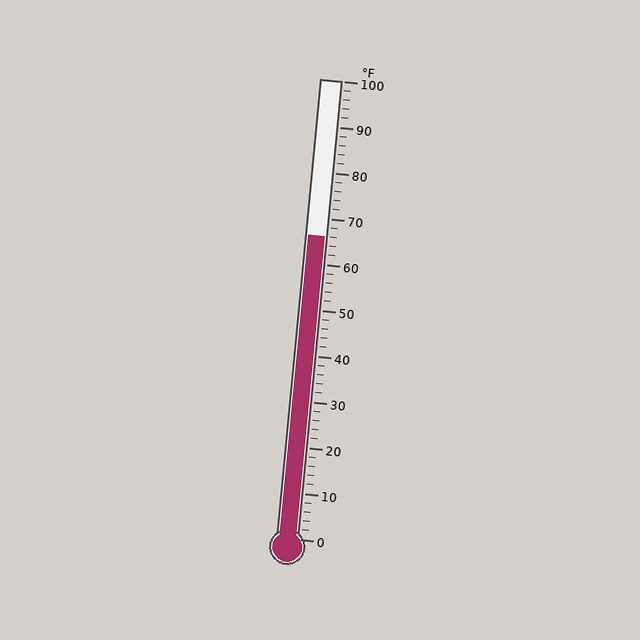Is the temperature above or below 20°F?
The temperature is above 20°F.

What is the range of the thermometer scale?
The thermometer scale ranges from 0°F to 100°F.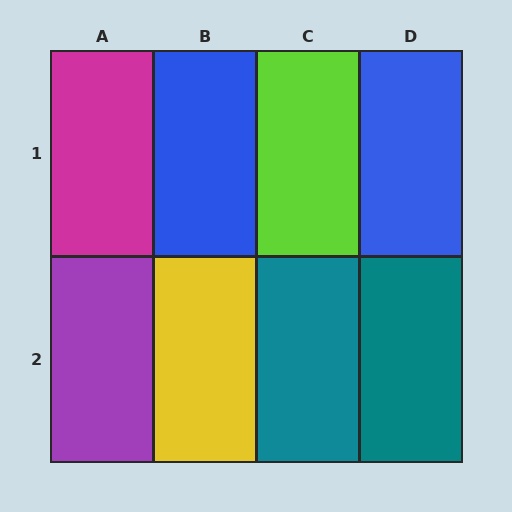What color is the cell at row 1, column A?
Magenta.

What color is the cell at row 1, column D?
Blue.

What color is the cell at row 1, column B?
Blue.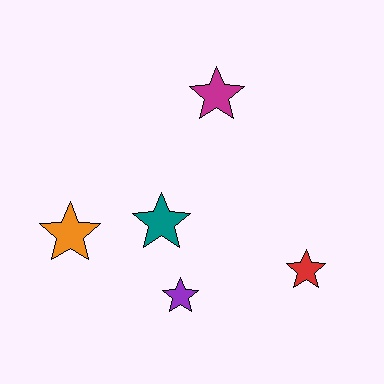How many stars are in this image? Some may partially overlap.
There are 5 stars.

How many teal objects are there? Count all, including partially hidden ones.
There is 1 teal object.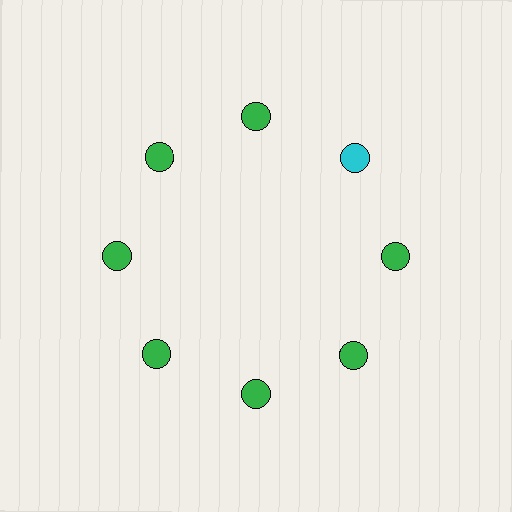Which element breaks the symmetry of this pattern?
The cyan circle at roughly the 2 o'clock position breaks the symmetry. All other shapes are green circles.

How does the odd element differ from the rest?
It has a different color: cyan instead of green.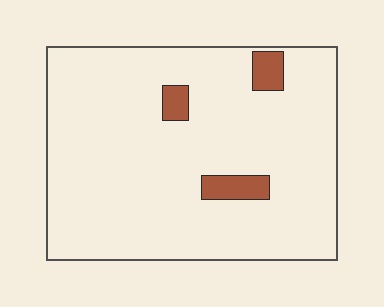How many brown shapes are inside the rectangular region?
3.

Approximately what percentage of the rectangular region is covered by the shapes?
Approximately 5%.